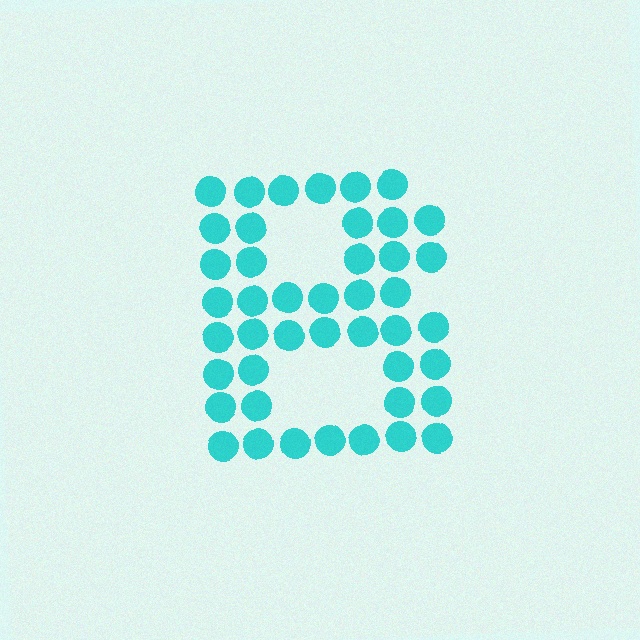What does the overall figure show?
The overall figure shows the letter B.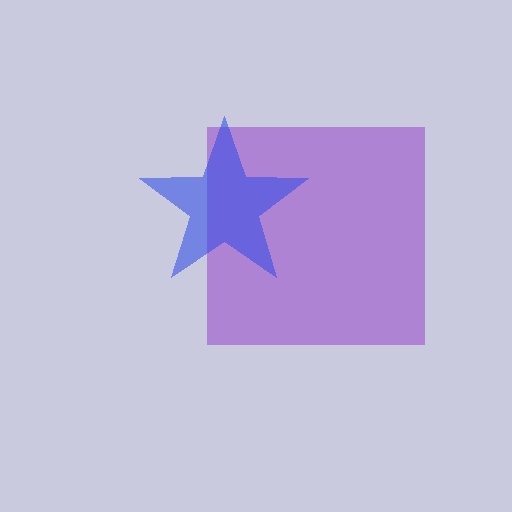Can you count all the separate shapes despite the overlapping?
Yes, there are 2 separate shapes.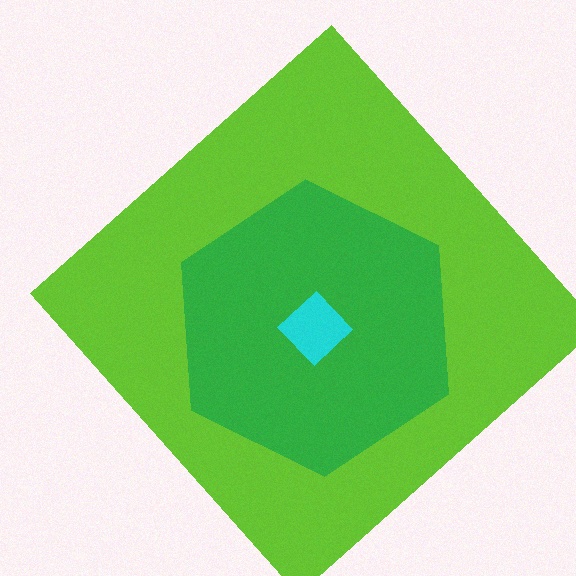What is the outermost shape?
The lime diamond.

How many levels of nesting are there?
3.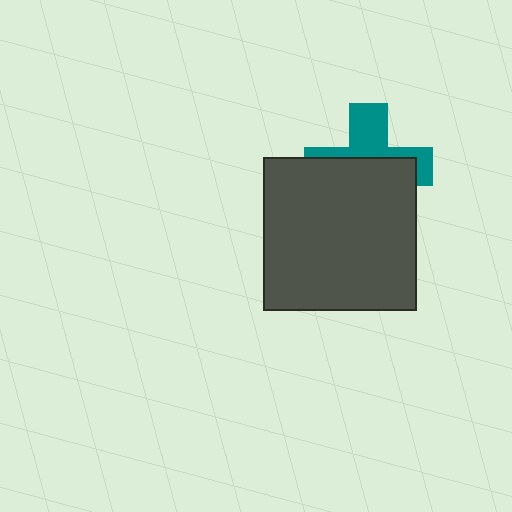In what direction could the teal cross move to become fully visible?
The teal cross could move up. That would shift it out from behind the dark gray square entirely.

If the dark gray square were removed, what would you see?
You would see the complete teal cross.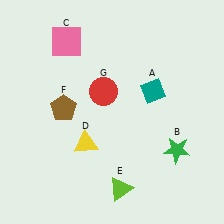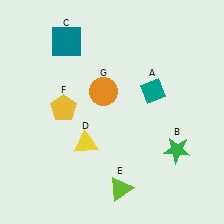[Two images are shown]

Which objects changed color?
C changed from pink to teal. F changed from brown to yellow. G changed from red to orange.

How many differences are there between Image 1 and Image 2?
There are 3 differences between the two images.